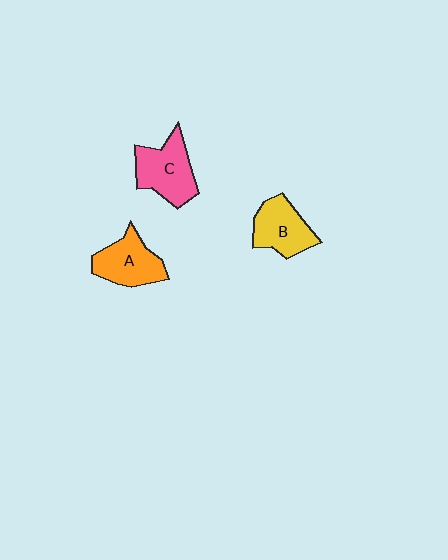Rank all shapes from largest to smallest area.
From largest to smallest: C (pink), A (orange), B (yellow).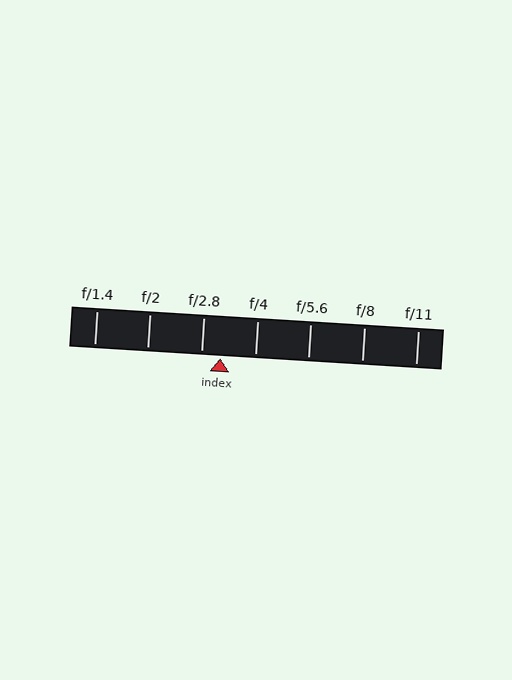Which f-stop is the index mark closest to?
The index mark is closest to f/2.8.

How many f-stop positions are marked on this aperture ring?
There are 7 f-stop positions marked.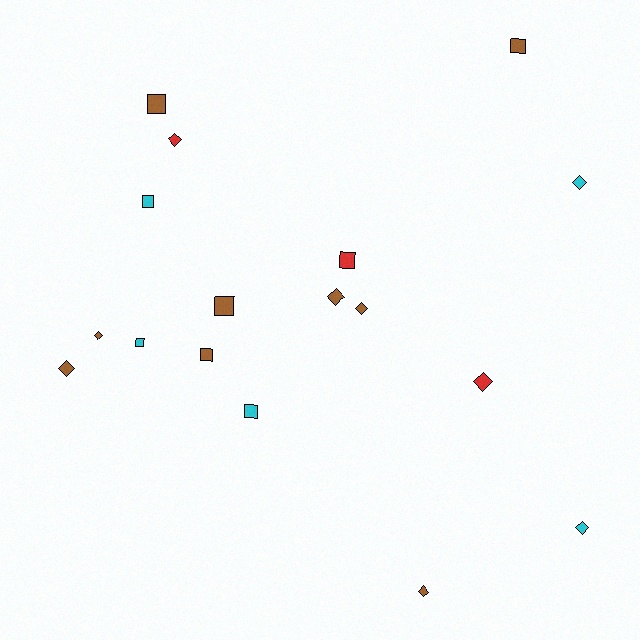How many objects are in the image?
There are 17 objects.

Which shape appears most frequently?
Diamond, with 9 objects.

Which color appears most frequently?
Brown, with 9 objects.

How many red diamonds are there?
There are 2 red diamonds.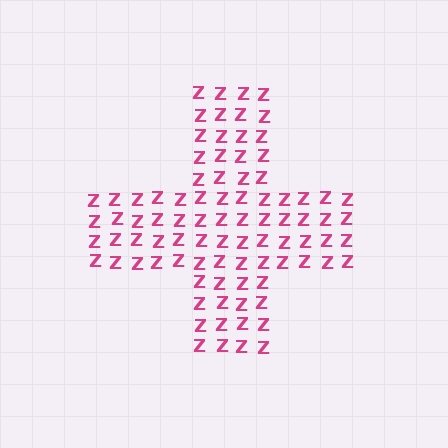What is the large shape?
The large shape is a cross.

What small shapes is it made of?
It is made of small letter Z's.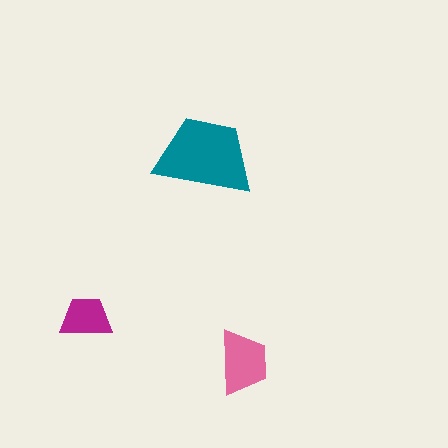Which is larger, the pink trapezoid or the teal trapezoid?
The teal one.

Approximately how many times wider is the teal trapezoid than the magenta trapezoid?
About 2 times wider.